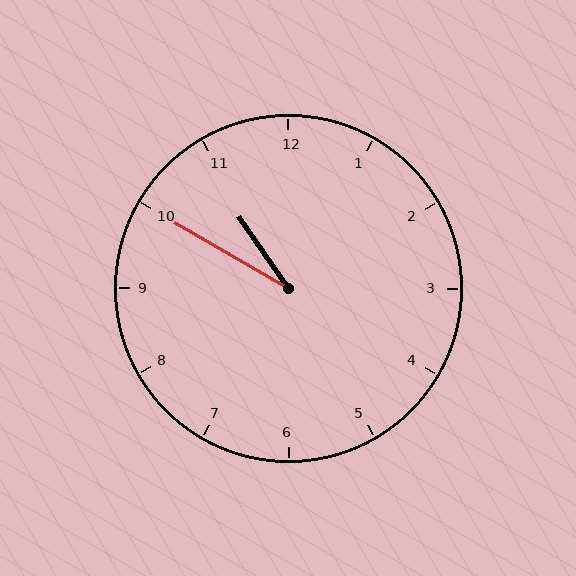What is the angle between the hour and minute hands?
Approximately 25 degrees.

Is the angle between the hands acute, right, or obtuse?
It is acute.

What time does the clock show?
10:50.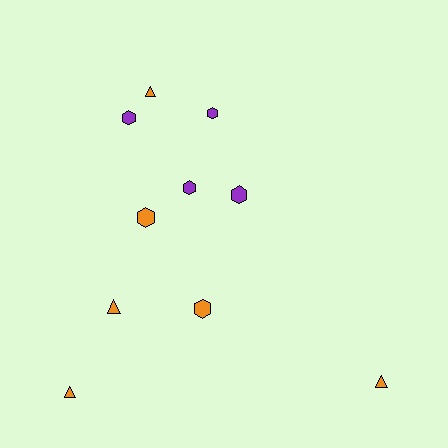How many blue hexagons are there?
There are no blue hexagons.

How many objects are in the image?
There are 10 objects.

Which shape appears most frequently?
Hexagon, with 6 objects.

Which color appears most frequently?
Orange, with 6 objects.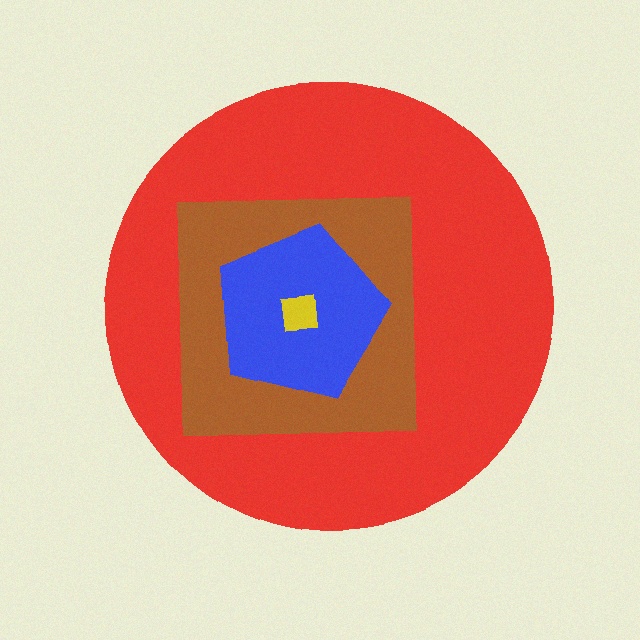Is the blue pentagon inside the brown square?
Yes.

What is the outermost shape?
The red circle.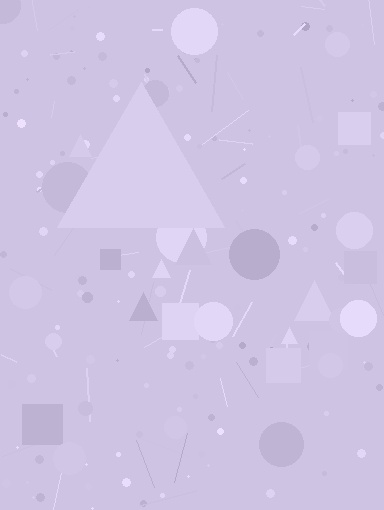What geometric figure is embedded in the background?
A triangle is embedded in the background.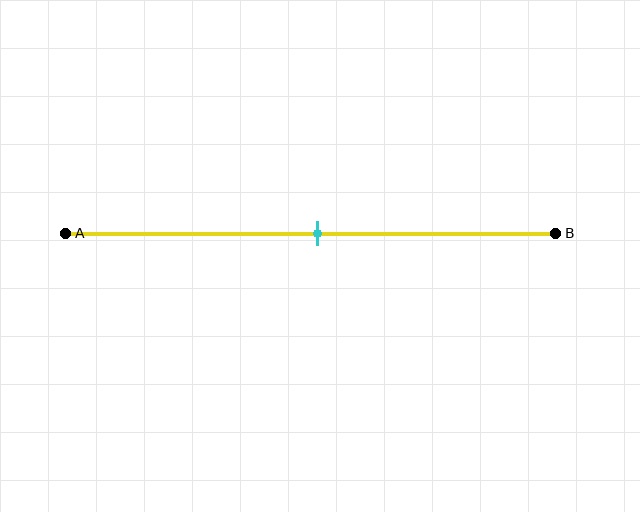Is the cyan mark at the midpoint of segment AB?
Yes, the mark is approximately at the midpoint.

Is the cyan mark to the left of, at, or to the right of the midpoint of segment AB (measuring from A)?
The cyan mark is approximately at the midpoint of segment AB.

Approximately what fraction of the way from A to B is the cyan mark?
The cyan mark is approximately 50% of the way from A to B.